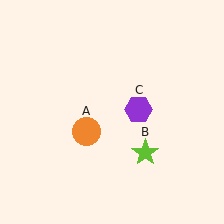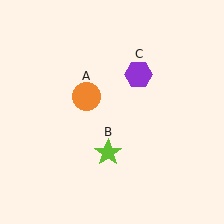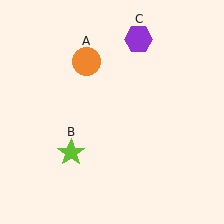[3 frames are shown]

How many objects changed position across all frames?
3 objects changed position: orange circle (object A), lime star (object B), purple hexagon (object C).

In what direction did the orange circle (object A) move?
The orange circle (object A) moved up.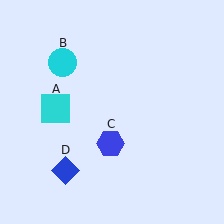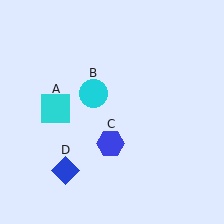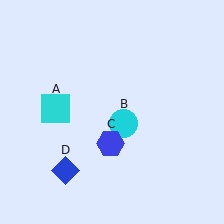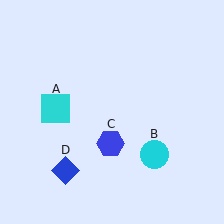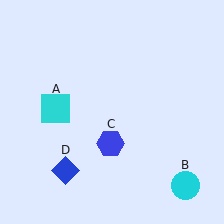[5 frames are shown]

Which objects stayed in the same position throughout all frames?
Cyan square (object A) and blue hexagon (object C) and blue diamond (object D) remained stationary.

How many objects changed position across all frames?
1 object changed position: cyan circle (object B).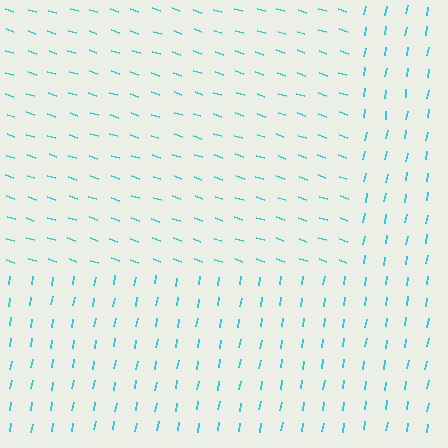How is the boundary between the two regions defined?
The boundary is defined purely by a change in line orientation (approximately 81 degrees difference). All lines are the same color and thickness.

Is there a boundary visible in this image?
Yes, there is a texture boundary formed by a change in line orientation.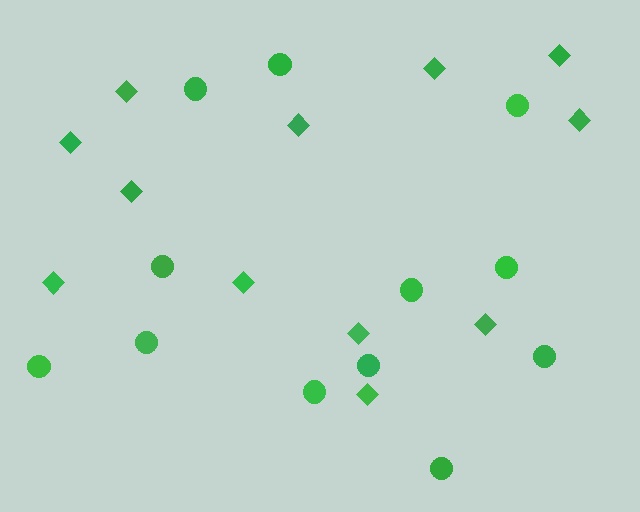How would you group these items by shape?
There are 2 groups: one group of diamonds (12) and one group of circles (12).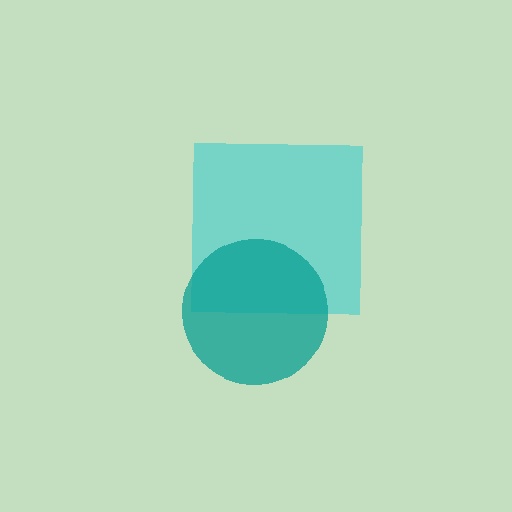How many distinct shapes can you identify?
There are 2 distinct shapes: a cyan square, a teal circle.